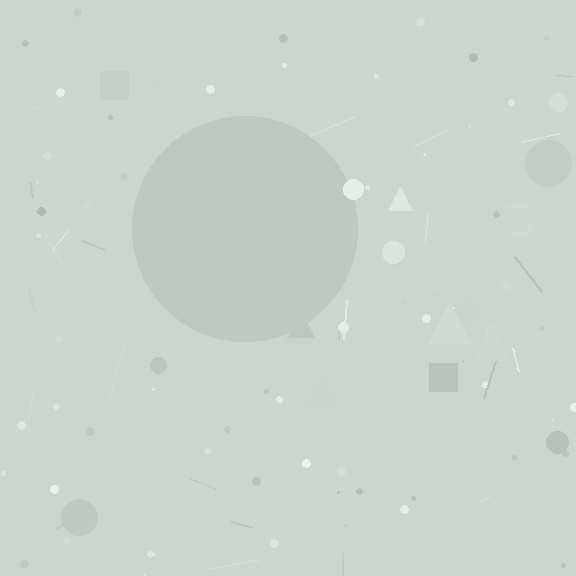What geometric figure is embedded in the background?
A circle is embedded in the background.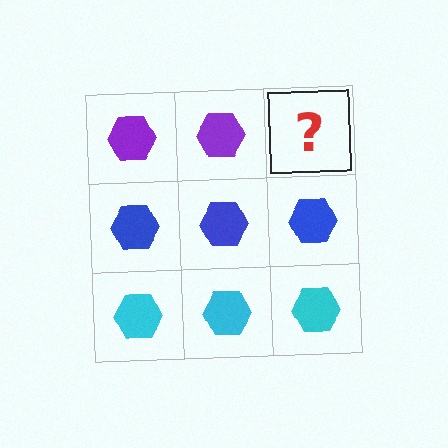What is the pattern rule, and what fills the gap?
The rule is that each row has a consistent color. The gap should be filled with a purple hexagon.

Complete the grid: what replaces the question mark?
The question mark should be replaced with a purple hexagon.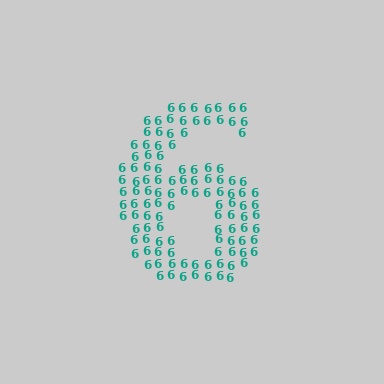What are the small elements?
The small elements are digit 6's.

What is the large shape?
The large shape is the digit 6.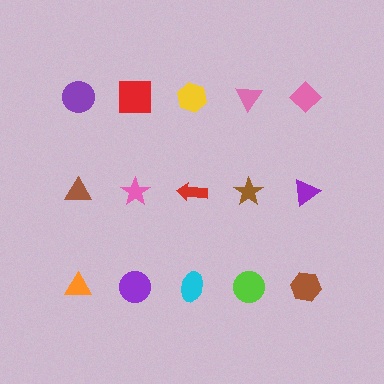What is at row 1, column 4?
A pink triangle.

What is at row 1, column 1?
A purple circle.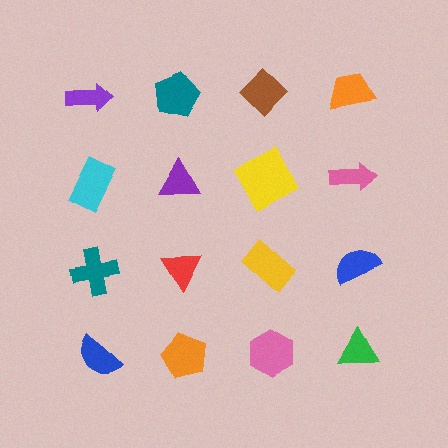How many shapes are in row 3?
4 shapes.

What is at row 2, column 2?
A purple triangle.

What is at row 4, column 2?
An orange pentagon.